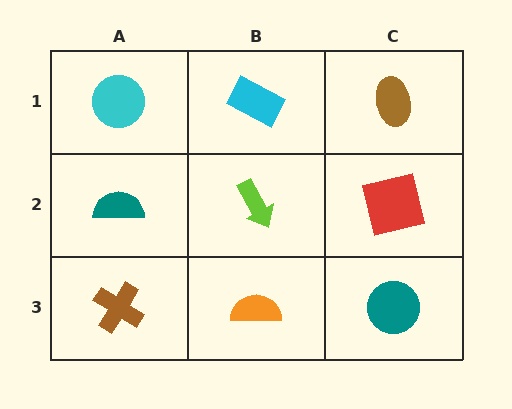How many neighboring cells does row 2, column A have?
3.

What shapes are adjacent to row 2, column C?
A brown ellipse (row 1, column C), a teal circle (row 3, column C), a lime arrow (row 2, column B).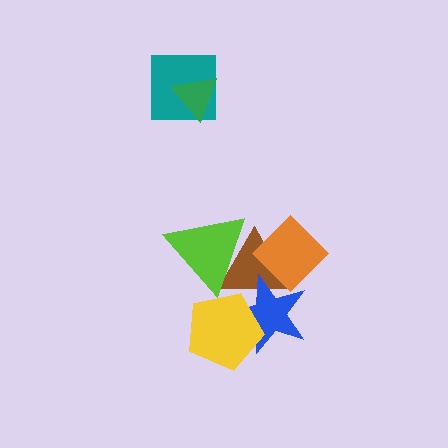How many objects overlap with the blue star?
3 objects overlap with the blue star.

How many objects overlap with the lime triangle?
1 object overlaps with the lime triangle.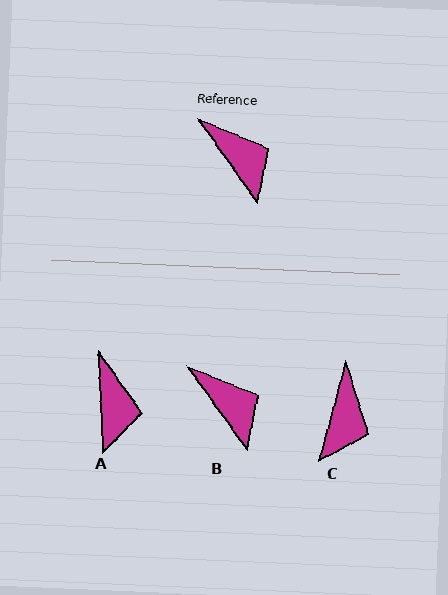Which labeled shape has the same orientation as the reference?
B.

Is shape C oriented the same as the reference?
No, it is off by about 50 degrees.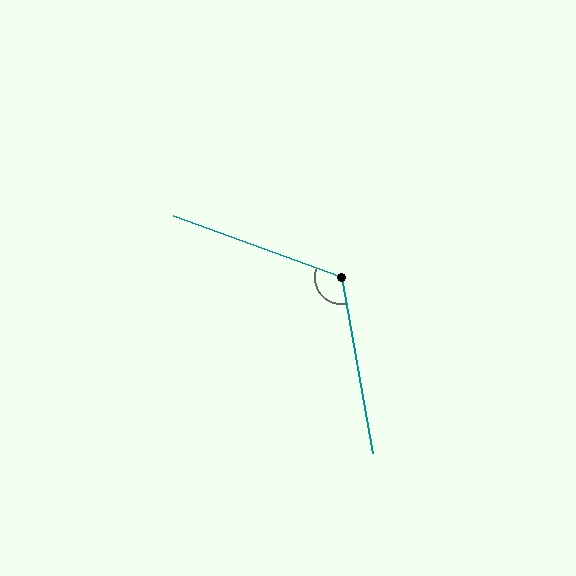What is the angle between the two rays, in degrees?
Approximately 120 degrees.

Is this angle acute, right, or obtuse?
It is obtuse.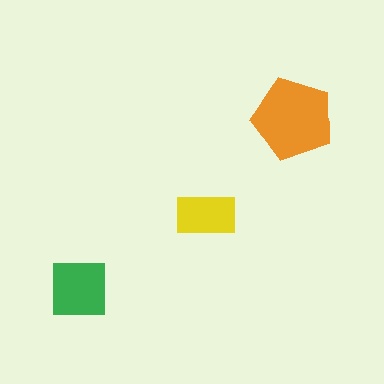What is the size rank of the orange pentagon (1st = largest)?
1st.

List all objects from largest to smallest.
The orange pentagon, the green square, the yellow rectangle.